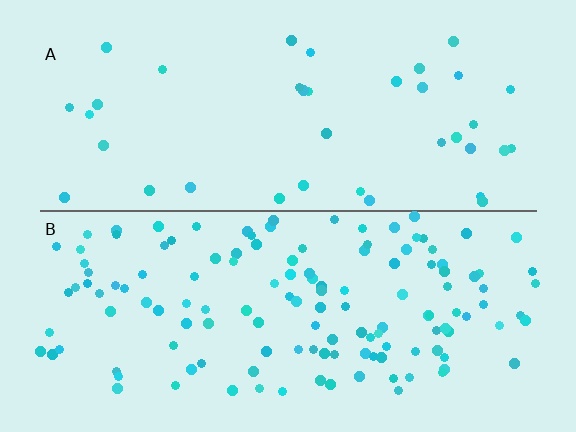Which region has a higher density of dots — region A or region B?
B (the bottom).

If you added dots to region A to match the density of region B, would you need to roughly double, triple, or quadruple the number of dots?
Approximately quadruple.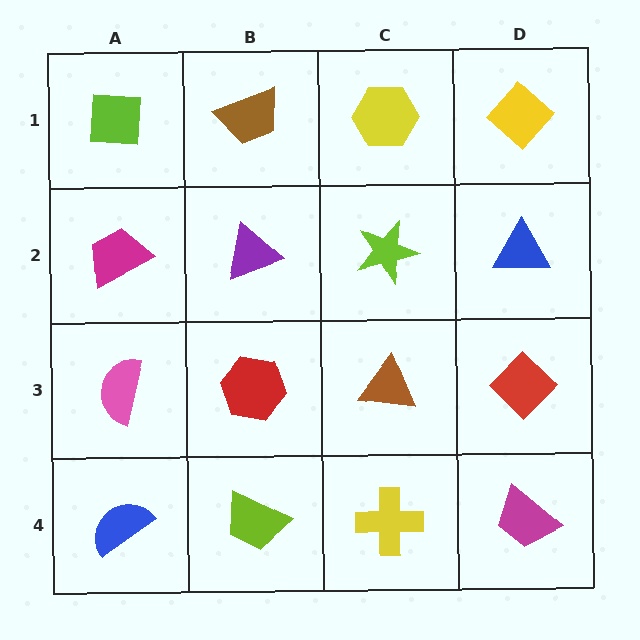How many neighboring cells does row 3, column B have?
4.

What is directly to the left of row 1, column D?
A yellow hexagon.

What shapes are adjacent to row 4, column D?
A red diamond (row 3, column D), a yellow cross (row 4, column C).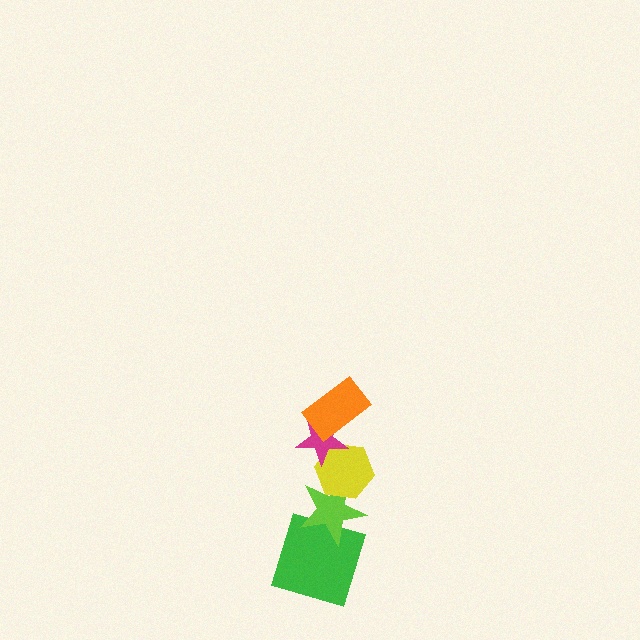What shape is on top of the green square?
The lime star is on top of the green square.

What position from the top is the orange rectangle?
The orange rectangle is 1st from the top.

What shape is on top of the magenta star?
The orange rectangle is on top of the magenta star.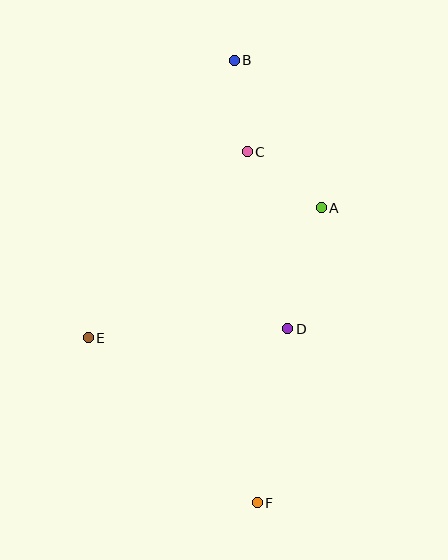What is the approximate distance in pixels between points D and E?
The distance between D and E is approximately 200 pixels.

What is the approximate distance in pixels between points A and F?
The distance between A and F is approximately 302 pixels.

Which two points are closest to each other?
Points B and C are closest to each other.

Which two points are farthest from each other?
Points B and F are farthest from each other.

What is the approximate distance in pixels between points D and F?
The distance between D and F is approximately 177 pixels.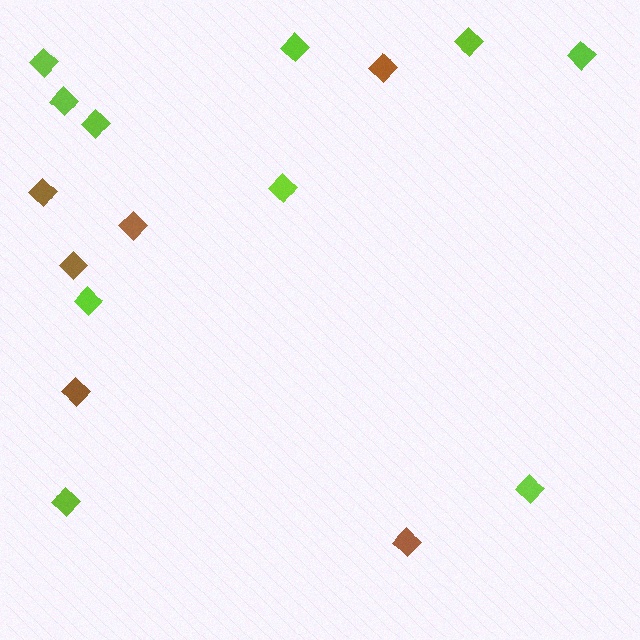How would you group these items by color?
There are 2 groups: one group of lime diamonds (10) and one group of brown diamonds (6).